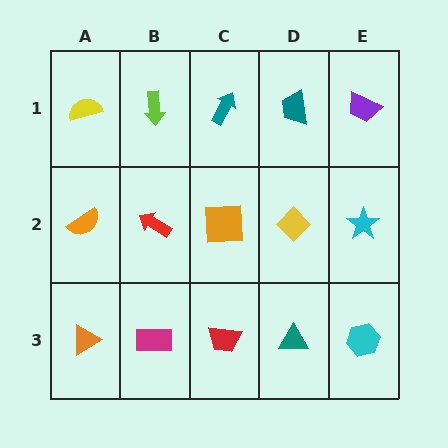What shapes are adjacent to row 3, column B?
A red arrow (row 2, column B), an orange triangle (row 3, column A), a red trapezoid (row 3, column C).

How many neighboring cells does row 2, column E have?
3.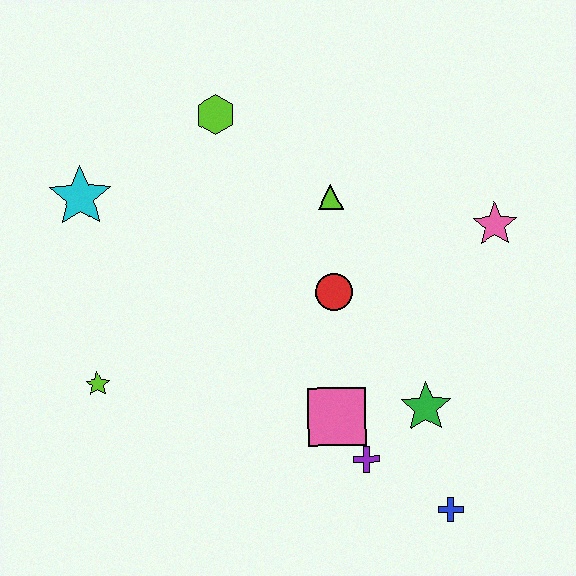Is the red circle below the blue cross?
No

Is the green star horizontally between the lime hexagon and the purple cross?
No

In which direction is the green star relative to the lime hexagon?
The green star is below the lime hexagon.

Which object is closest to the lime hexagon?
The lime triangle is closest to the lime hexagon.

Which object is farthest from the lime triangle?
The blue cross is farthest from the lime triangle.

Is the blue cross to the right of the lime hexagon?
Yes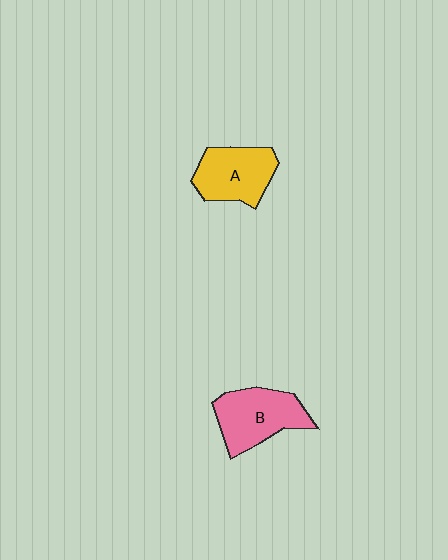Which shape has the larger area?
Shape B (pink).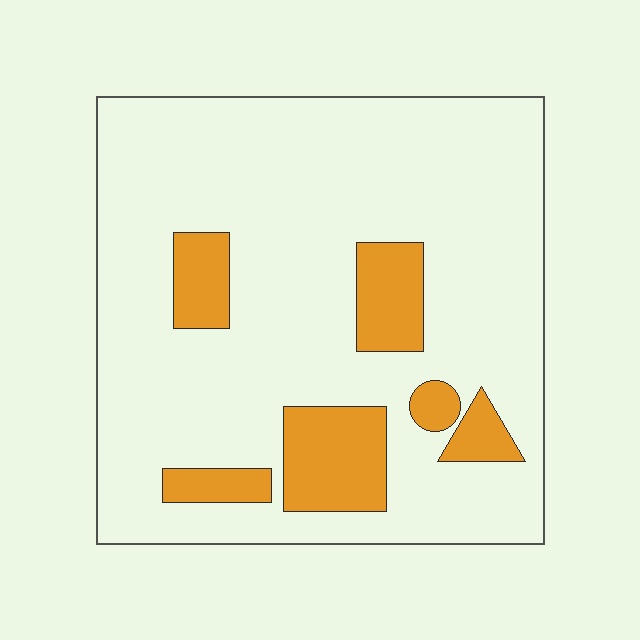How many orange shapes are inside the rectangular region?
6.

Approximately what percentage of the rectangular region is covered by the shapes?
Approximately 15%.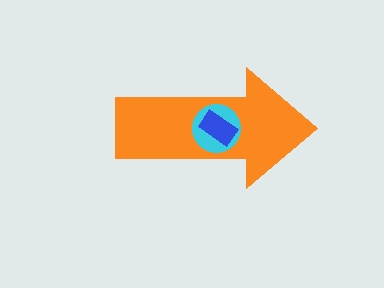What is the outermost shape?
The orange arrow.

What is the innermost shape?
The blue rectangle.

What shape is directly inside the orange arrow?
The cyan circle.